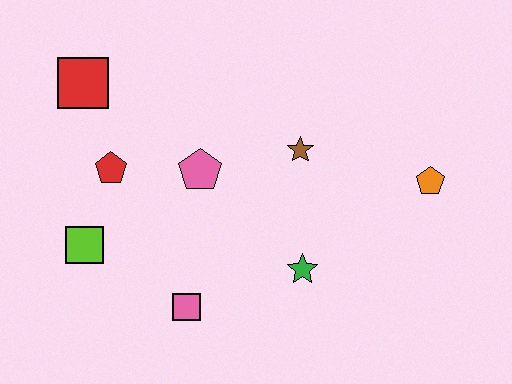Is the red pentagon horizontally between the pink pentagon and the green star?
No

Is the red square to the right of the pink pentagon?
No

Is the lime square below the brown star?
Yes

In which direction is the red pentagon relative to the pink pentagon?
The red pentagon is to the left of the pink pentagon.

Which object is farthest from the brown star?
The lime square is farthest from the brown star.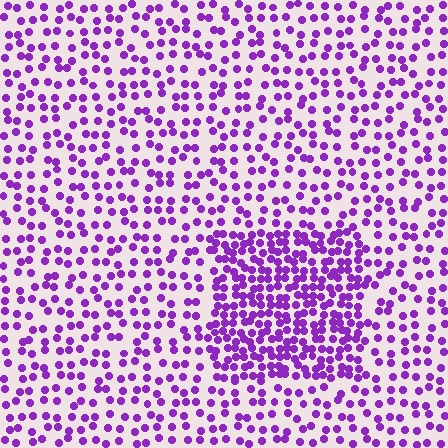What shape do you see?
I see a rectangle.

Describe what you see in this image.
The image contains small purple elements arranged at two different densities. A rectangle-shaped region is visible where the elements are more densely packed than the surrounding area.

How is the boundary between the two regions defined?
The boundary is defined by a change in element density (approximately 2.1x ratio). All elements are the same color, size, and shape.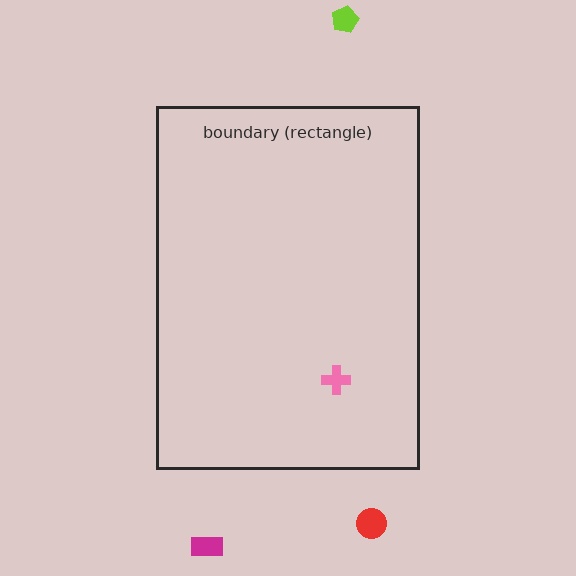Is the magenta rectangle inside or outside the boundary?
Outside.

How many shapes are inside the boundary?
1 inside, 3 outside.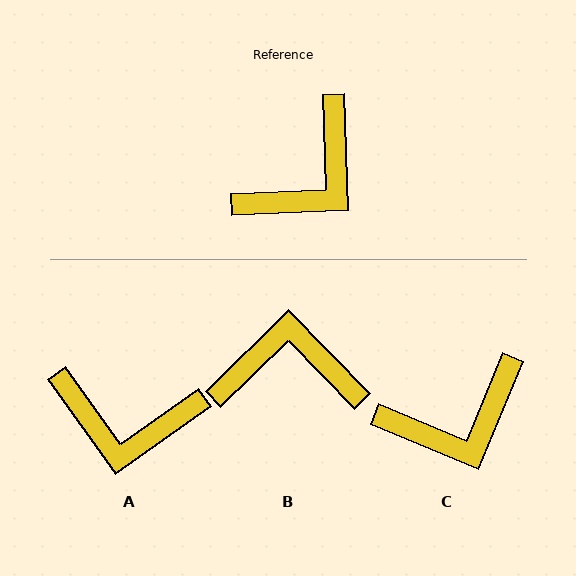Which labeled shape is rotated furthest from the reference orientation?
B, about 132 degrees away.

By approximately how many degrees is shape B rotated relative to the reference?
Approximately 132 degrees counter-clockwise.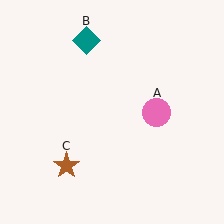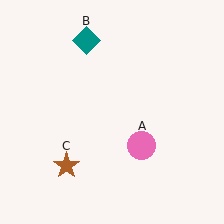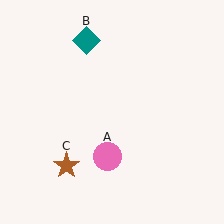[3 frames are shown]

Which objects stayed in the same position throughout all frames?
Teal diamond (object B) and brown star (object C) remained stationary.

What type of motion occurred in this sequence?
The pink circle (object A) rotated clockwise around the center of the scene.